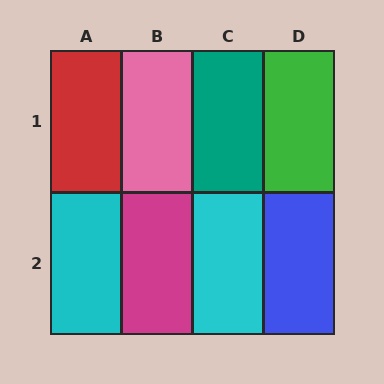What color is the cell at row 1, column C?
Teal.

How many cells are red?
1 cell is red.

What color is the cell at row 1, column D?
Green.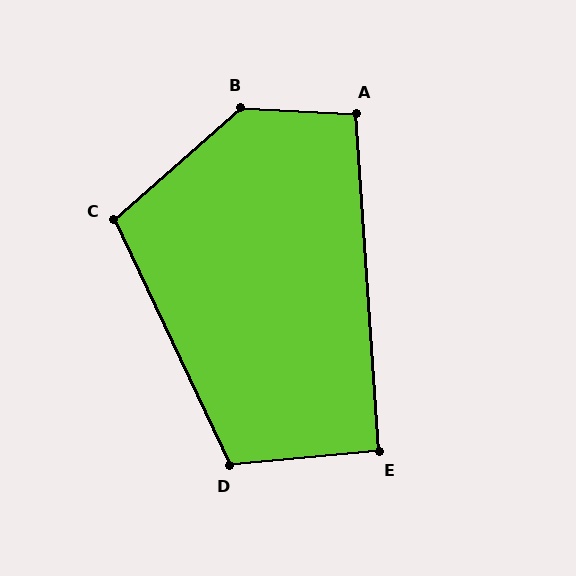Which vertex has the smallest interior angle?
E, at approximately 92 degrees.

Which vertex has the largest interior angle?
B, at approximately 135 degrees.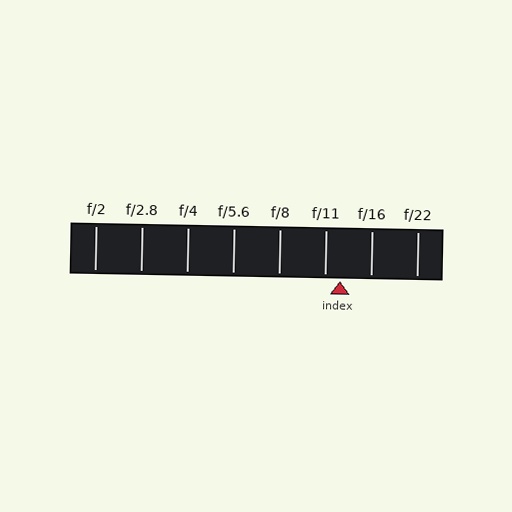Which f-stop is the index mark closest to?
The index mark is closest to f/11.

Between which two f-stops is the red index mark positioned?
The index mark is between f/11 and f/16.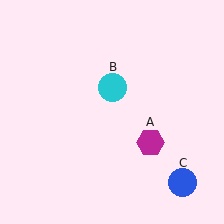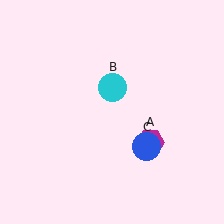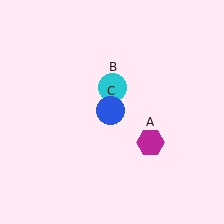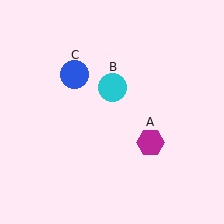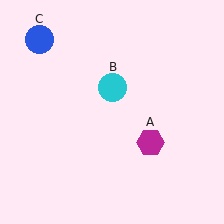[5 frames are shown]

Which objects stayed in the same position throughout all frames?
Magenta hexagon (object A) and cyan circle (object B) remained stationary.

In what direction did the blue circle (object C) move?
The blue circle (object C) moved up and to the left.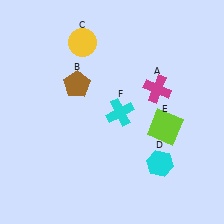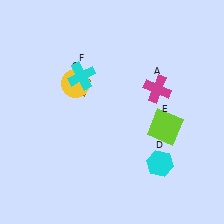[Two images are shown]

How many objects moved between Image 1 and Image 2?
2 objects moved between the two images.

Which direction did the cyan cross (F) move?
The cyan cross (F) moved left.